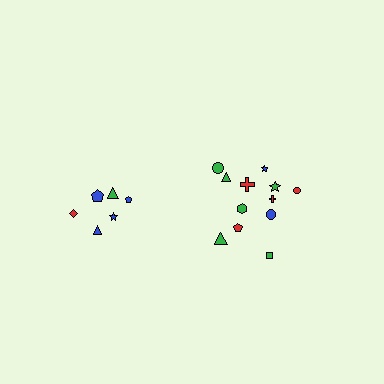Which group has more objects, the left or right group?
The right group.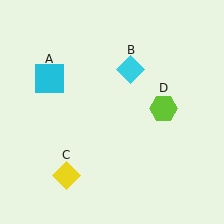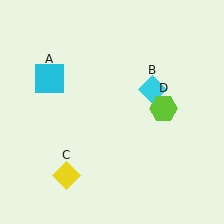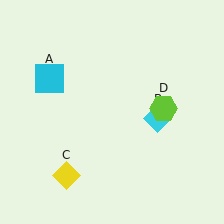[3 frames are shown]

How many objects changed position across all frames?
1 object changed position: cyan diamond (object B).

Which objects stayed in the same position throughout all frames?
Cyan square (object A) and yellow diamond (object C) and lime hexagon (object D) remained stationary.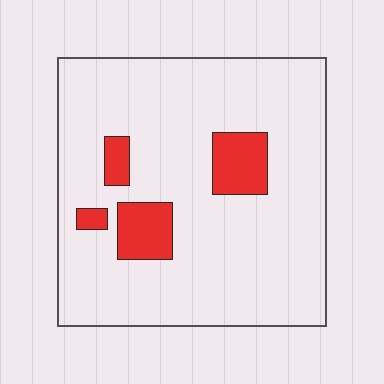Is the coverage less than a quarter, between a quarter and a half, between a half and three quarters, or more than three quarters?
Less than a quarter.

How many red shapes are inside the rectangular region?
4.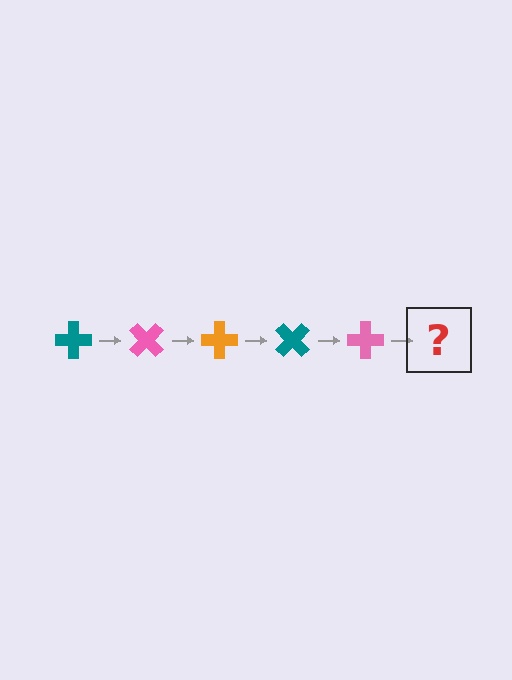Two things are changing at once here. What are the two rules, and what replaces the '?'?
The two rules are that it rotates 45 degrees each step and the color cycles through teal, pink, and orange. The '?' should be an orange cross, rotated 225 degrees from the start.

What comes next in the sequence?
The next element should be an orange cross, rotated 225 degrees from the start.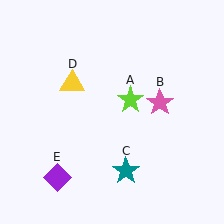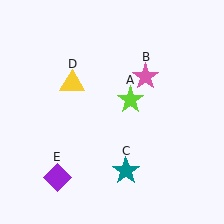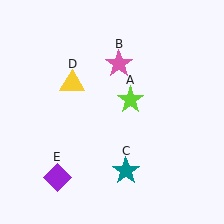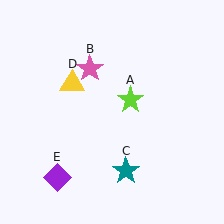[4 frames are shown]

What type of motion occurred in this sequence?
The pink star (object B) rotated counterclockwise around the center of the scene.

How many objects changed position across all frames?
1 object changed position: pink star (object B).